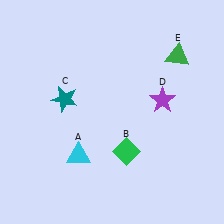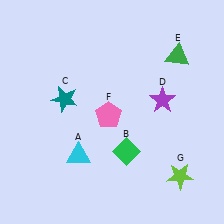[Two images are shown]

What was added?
A pink pentagon (F), a lime star (G) were added in Image 2.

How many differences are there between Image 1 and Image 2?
There are 2 differences between the two images.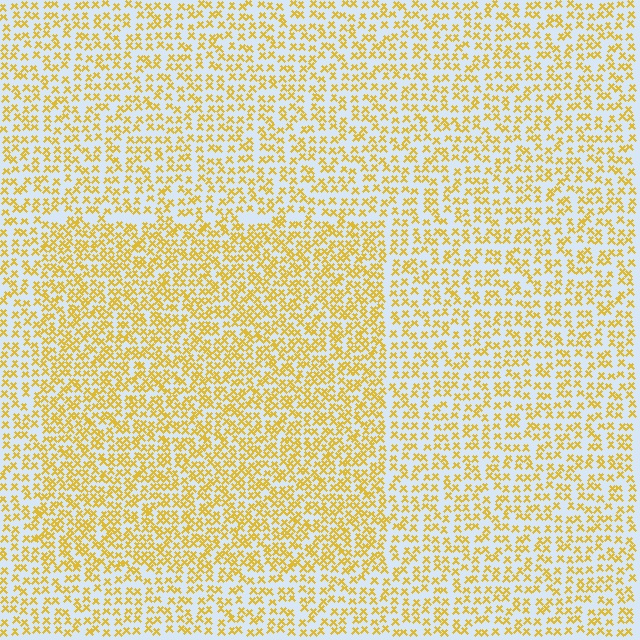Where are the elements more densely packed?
The elements are more densely packed inside the rectangle boundary.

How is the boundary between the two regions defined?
The boundary is defined by a change in element density (approximately 1.6x ratio). All elements are the same color, size, and shape.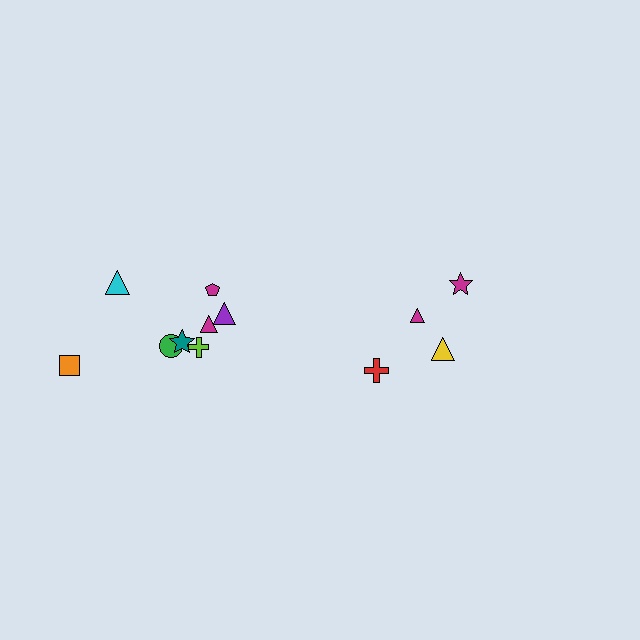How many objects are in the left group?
There are 8 objects.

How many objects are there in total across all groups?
There are 12 objects.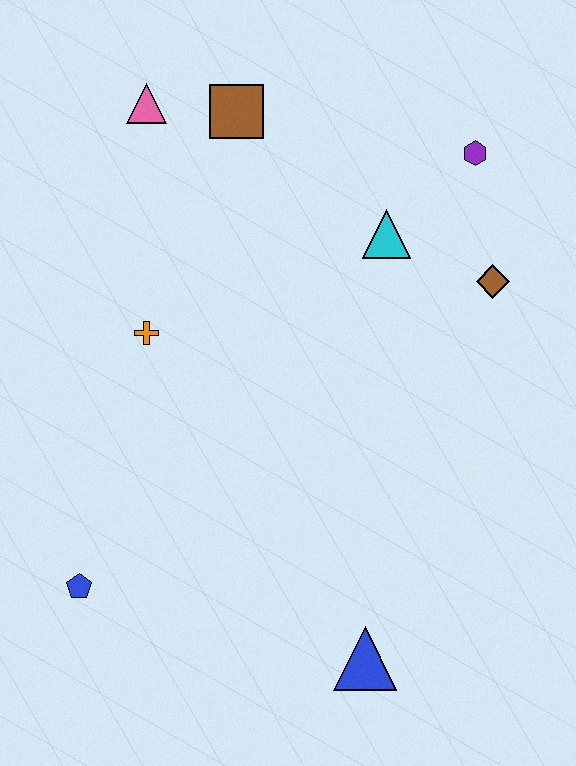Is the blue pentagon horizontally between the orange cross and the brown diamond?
No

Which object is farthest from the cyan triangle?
The blue pentagon is farthest from the cyan triangle.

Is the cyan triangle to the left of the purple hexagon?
Yes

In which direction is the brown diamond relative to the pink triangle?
The brown diamond is to the right of the pink triangle.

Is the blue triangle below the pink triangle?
Yes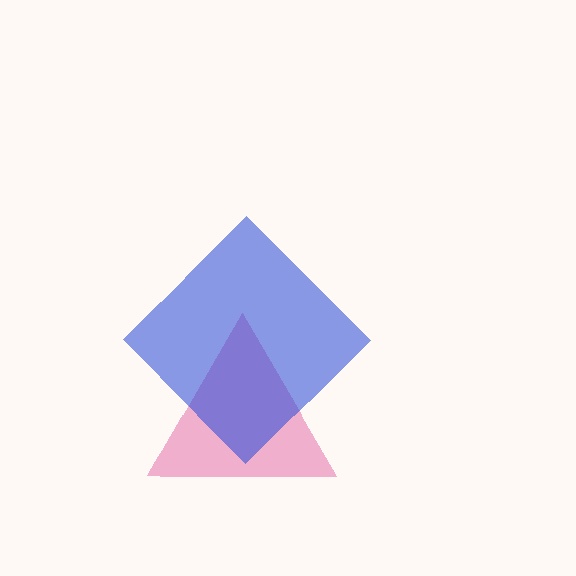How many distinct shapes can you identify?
There are 2 distinct shapes: a pink triangle, a blue diamond.